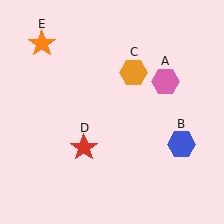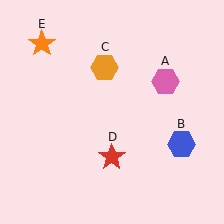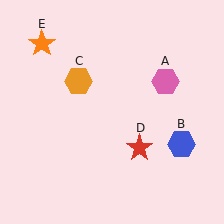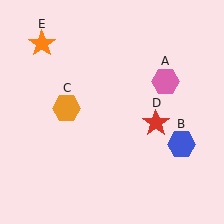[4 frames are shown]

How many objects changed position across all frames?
2 objects changed position: orange hexagon (object C), red star (object D).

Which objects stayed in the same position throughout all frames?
Pink hexagon (object A) and blue hexagon (object B) and orange star (object E) remained stationary.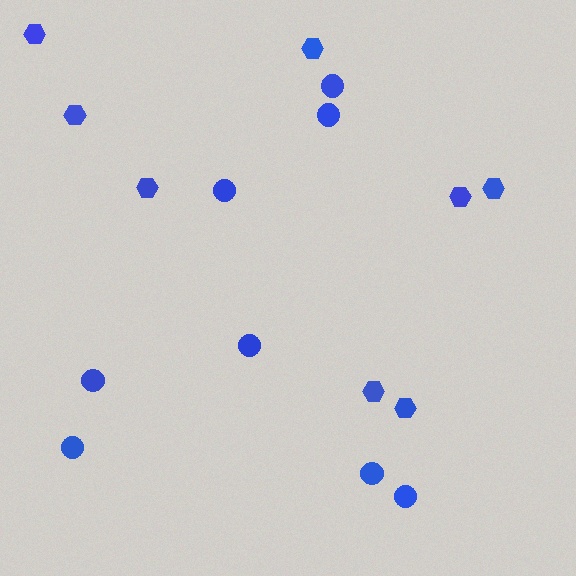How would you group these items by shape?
There are 2 groups: one group of hexagons (8) and one group of circles (8).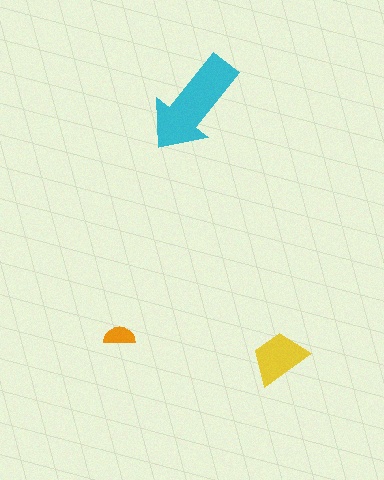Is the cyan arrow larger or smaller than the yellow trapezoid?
Larger.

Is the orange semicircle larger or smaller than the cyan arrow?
Smaller.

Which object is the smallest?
The orange semicircle.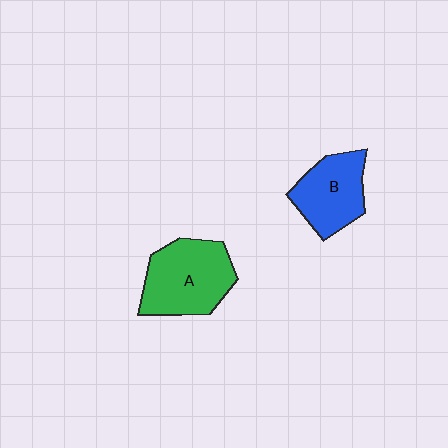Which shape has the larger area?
Shape A (green).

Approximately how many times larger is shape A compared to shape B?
Approximately 1.3 times.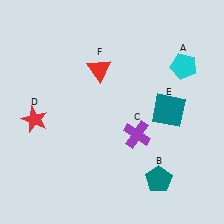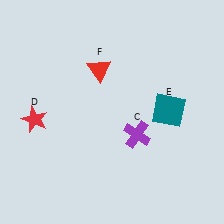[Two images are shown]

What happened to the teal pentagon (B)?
The teal pentagon (B) was removed in Image 2. It was in the bottom-right area of Image 1.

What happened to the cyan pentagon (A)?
The cyan pentagon (A) was removed in Image 2. It was in the top-right area of Image 1.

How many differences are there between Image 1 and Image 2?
There are 2 differences between the two images.